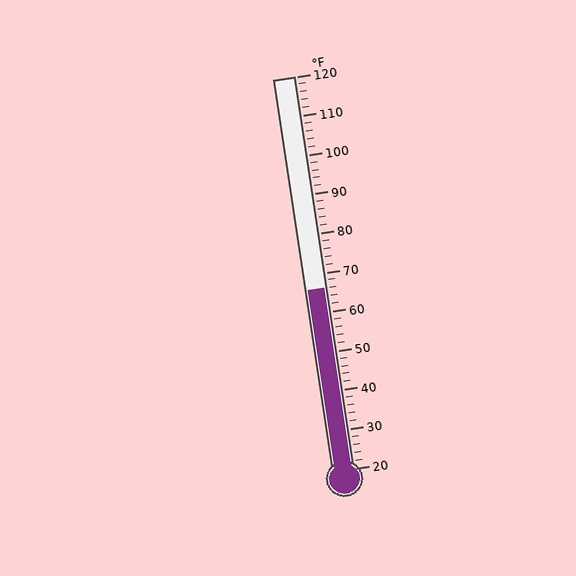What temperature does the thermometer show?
The thermometer shows approximately 66°F.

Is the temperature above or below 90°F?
The temperature is below 90°F.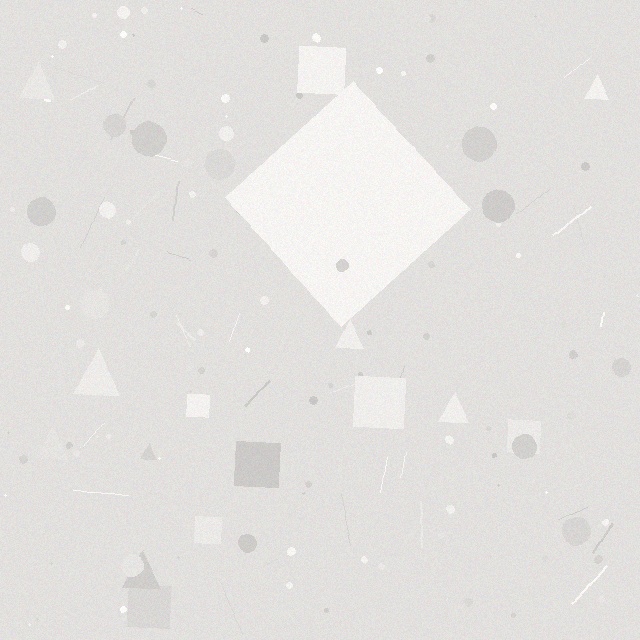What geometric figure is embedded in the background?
A diamond is embedded in the background.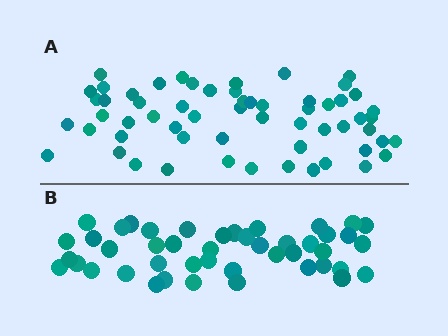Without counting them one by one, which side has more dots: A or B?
Region A (the top region) has more dots.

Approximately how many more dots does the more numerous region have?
Region A has approximately 15 more dots than region B.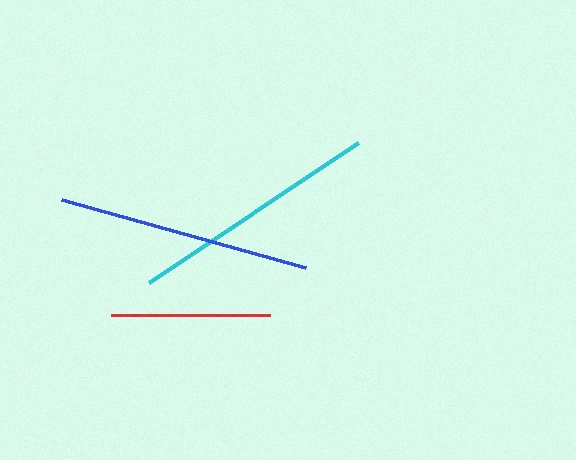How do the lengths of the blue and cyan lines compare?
The blue and cyan lines are approximately the same length.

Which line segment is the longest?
The blue line is the longest at approximately 254 pixels.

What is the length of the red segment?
The red segment is approximately 159 pixels long.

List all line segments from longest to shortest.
From longest to shortest: blue, cyan, red.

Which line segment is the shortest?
The red line is the shortest at approximately 159 pixels.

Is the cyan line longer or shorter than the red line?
The cyan line is longer than the red line.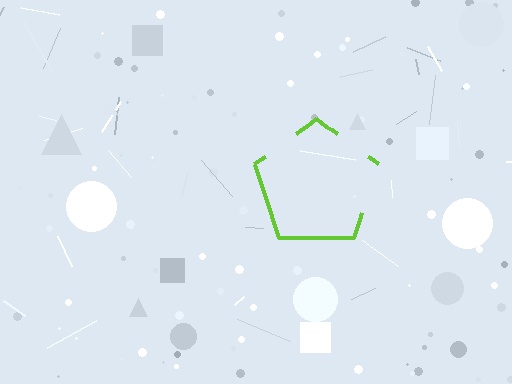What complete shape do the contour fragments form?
The contour fragments form a pentagon.